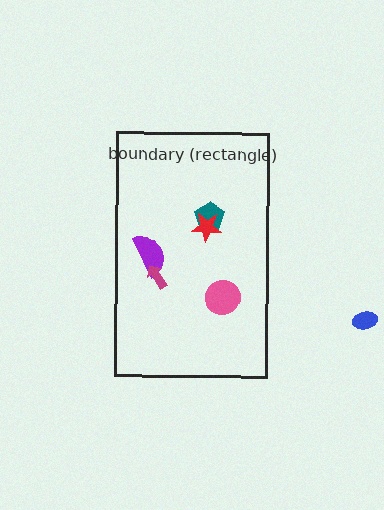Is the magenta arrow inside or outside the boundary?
Inside.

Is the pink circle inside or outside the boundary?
Inside.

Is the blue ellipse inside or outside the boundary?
Outside.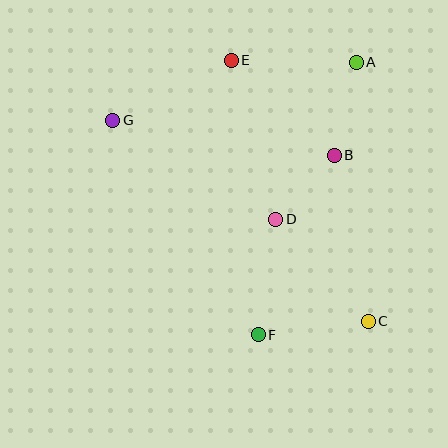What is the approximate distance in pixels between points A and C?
The distance between A and C is approximately 259 pixels.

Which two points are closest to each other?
Points B and D are closest to each other.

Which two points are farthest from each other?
Points C and G are farthest from each other.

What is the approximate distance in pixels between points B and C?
The distance between B and C is approximately 169 pixels.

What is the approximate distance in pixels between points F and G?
The distance between F and G is approximately 259 pixels.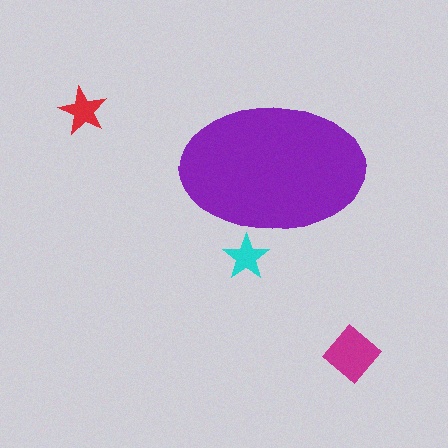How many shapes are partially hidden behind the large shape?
1 shape is partially hidden.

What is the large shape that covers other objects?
A purple ellipse.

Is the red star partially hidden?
No, the red star is fully visible.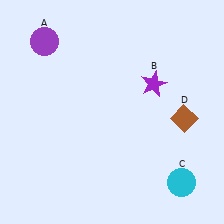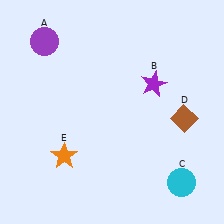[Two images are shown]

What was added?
An orange star (E) was added in Image 2.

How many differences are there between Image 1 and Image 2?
There is 1 difference between the two images.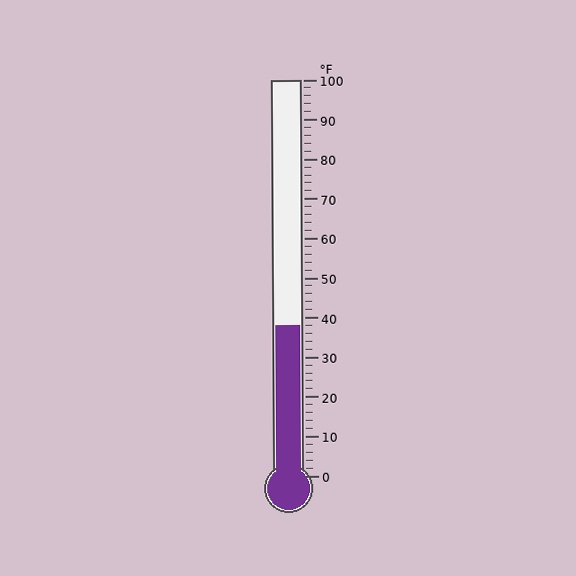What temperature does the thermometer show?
The thermometer shows approximately 38°F.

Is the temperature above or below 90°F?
The temperature is below 90°F.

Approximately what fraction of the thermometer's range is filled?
The thermometer is filled to approximately 40% of its range.